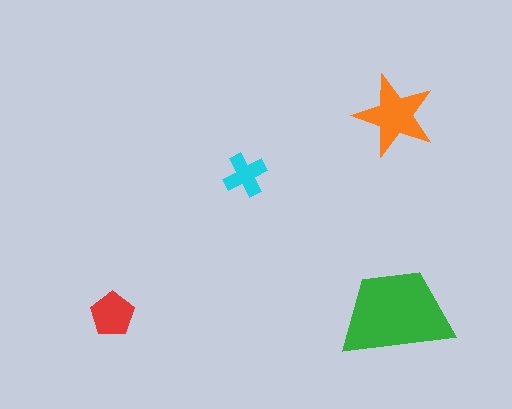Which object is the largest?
The green trapezoid.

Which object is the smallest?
The cyan cross.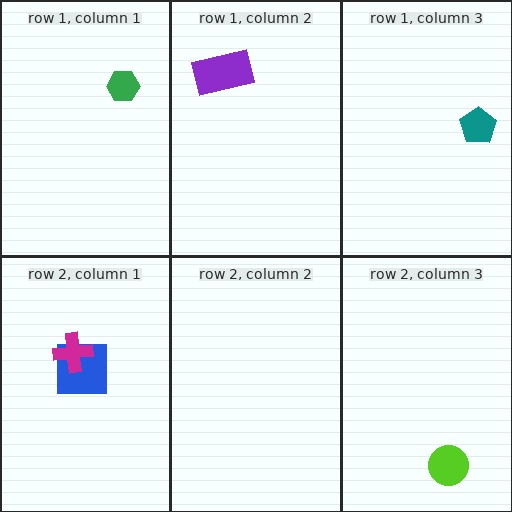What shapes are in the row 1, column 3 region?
The teal pentagon.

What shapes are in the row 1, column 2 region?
The purple rectangle.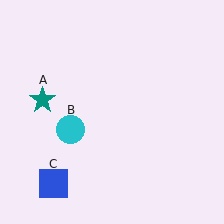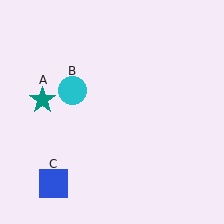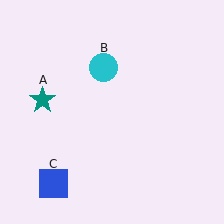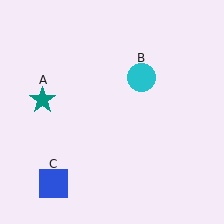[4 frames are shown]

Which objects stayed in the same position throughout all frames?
Teal star (object A) and blue square (object C) remained stationary.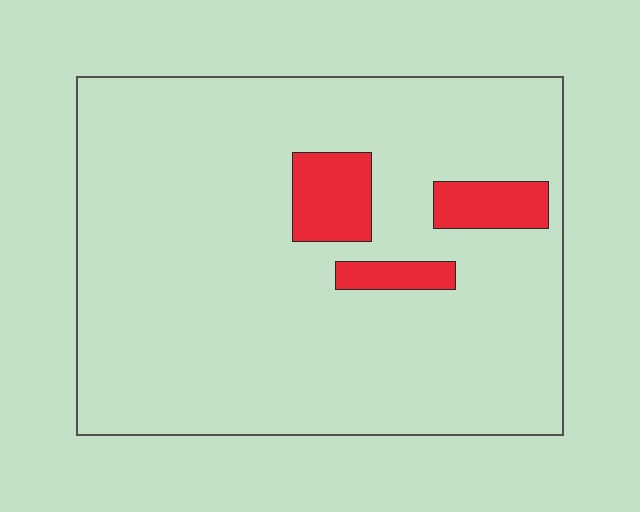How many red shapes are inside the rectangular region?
3.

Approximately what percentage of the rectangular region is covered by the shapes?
Approximately 10%.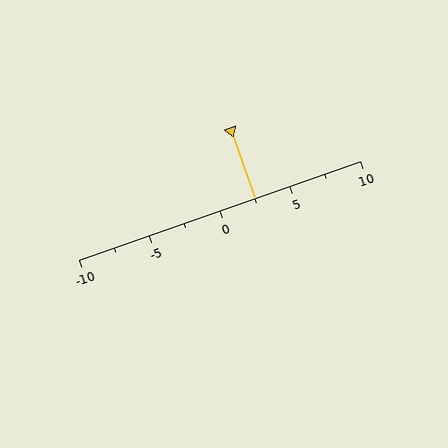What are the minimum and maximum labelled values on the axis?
The axis runs from -10 to 10.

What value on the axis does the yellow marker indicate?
The marker indicates approximately 2.5.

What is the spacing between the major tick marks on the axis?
The major ticks are spaced 5 apart.